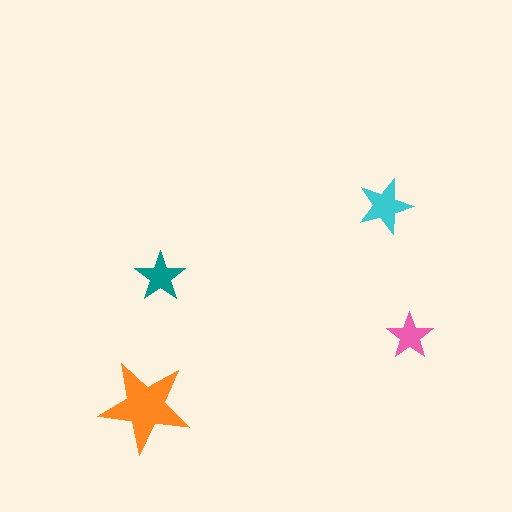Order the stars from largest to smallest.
the orange one, the cyan one, the teal one, the pink one.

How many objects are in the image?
There are 4 objects in the image.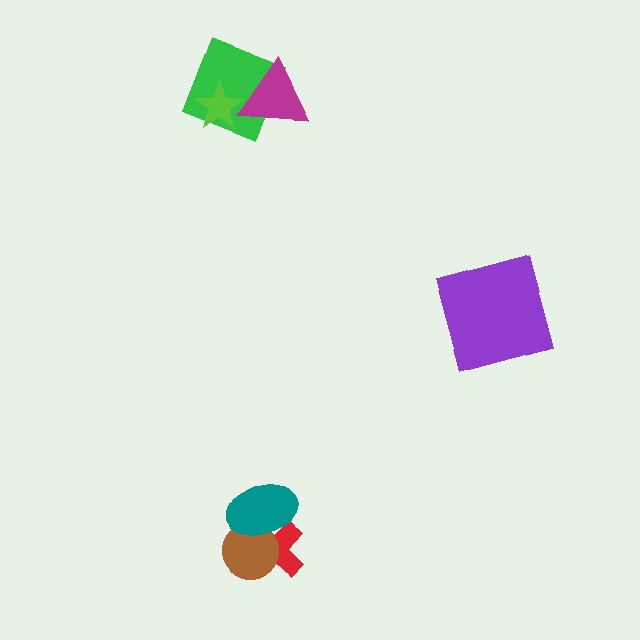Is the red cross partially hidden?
Yes, it is partially covered by another shape.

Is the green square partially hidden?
Yes, it is partially covered by another shape.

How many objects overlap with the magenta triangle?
2 objects overlap with the magenta triangle.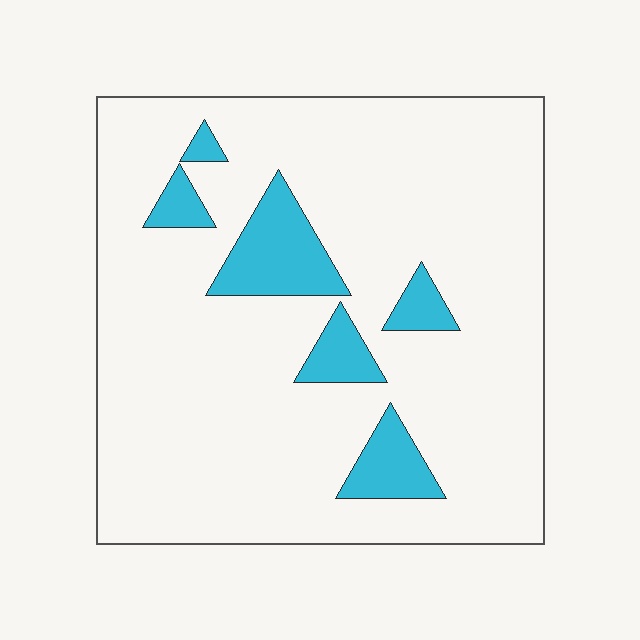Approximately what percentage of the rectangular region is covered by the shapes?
Approximately 15%.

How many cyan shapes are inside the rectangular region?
6.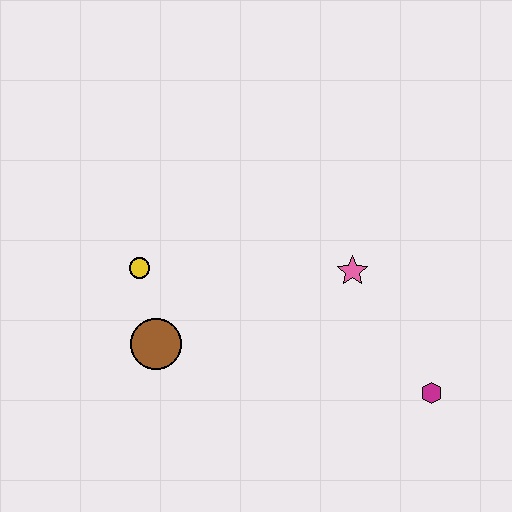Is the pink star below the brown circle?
No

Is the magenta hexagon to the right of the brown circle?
Yes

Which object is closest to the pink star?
The magenta hexagon is closest to the pink star.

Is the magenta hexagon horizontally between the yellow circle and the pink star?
No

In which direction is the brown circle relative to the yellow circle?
The brown circle is below the yellow circle.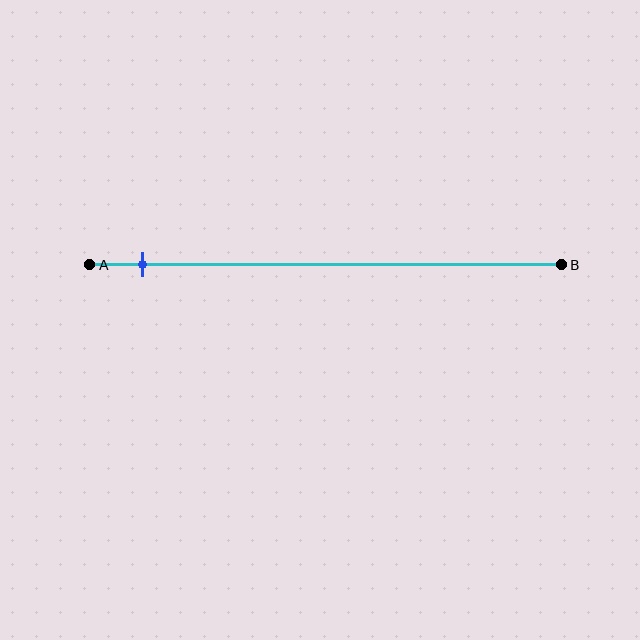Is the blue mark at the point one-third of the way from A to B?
No, the mark is at about 10% from A, not at the 33% one-third point.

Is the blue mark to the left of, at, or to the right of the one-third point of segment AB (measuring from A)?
The blue mark is to the left of the one-third point of segment AB.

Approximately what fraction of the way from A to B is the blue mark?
The blue mark is approximately 10% of the way from A to B.